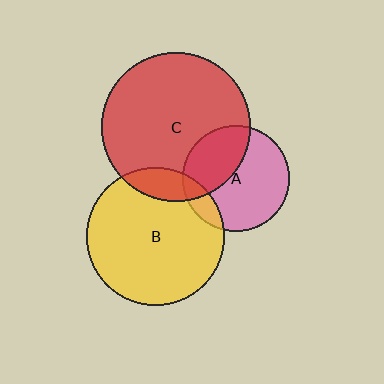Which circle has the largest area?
Circle C (red).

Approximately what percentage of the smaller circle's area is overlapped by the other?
Approximately 15%.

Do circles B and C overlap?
Yes.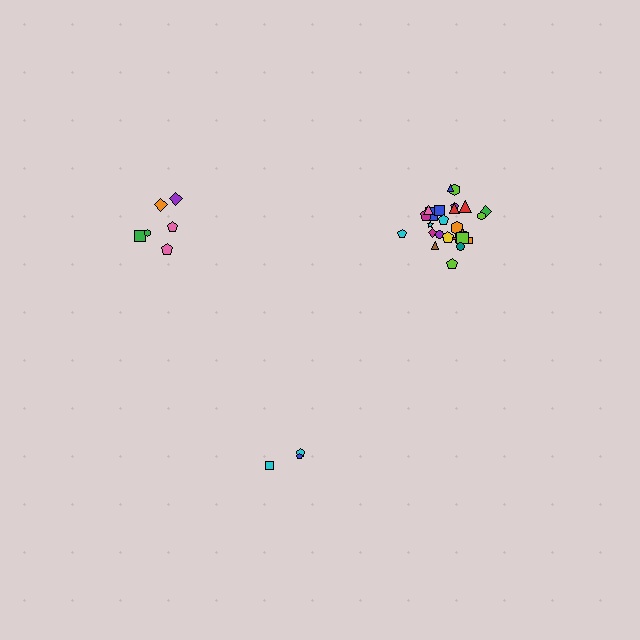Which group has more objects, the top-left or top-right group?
The top-right group.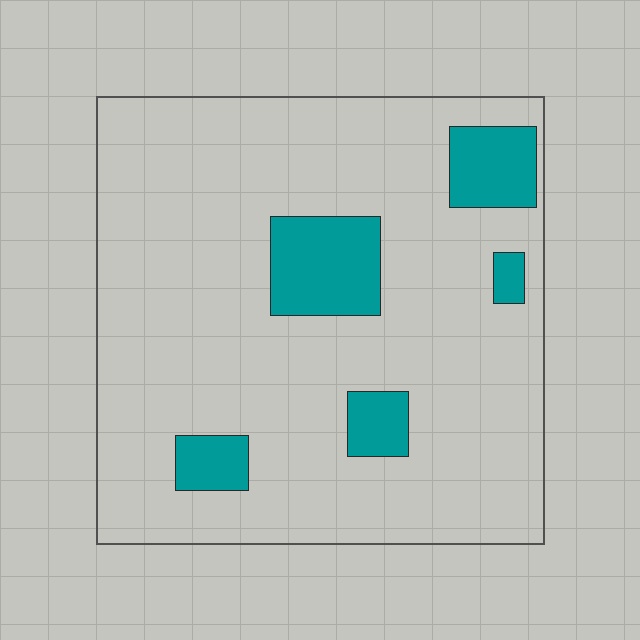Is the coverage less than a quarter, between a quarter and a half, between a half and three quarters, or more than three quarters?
Less than a quarter.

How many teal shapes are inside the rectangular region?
5.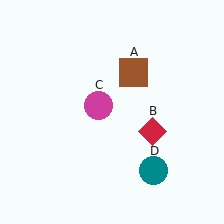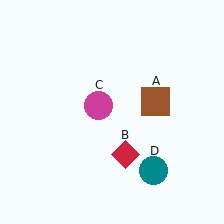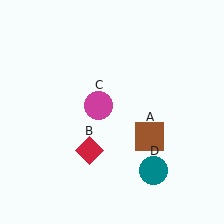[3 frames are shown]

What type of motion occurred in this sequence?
The brown square (object A), red diamond (object B) rotated clockwise around the center of the scene.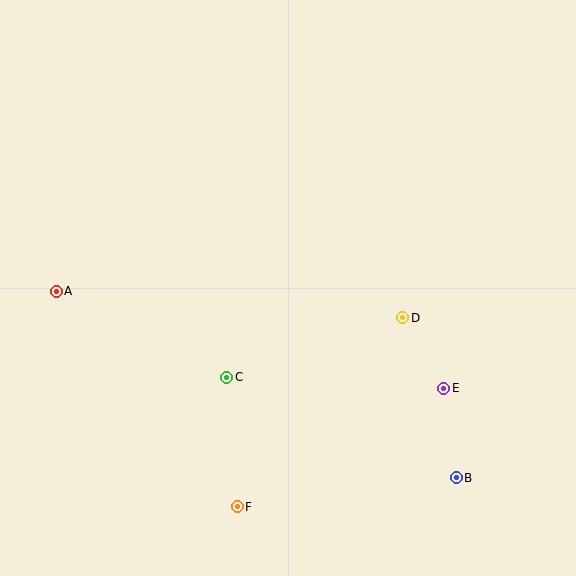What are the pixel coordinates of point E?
Point E is at (444, 388).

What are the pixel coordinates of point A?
Point A is at (56, 292).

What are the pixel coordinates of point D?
Point D is at (403, 318).